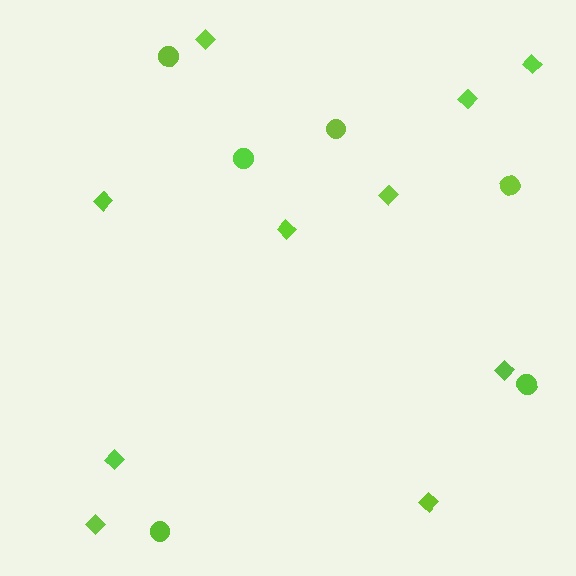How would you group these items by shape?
There are 2 groups: one group of diamonds (10) and one group of circles (6).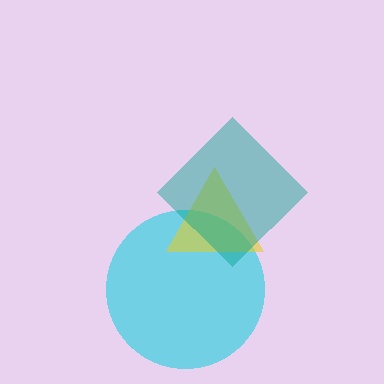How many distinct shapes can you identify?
There are 3 distinct shapes: a cyan circle, a yellow triangle, a teal diamond.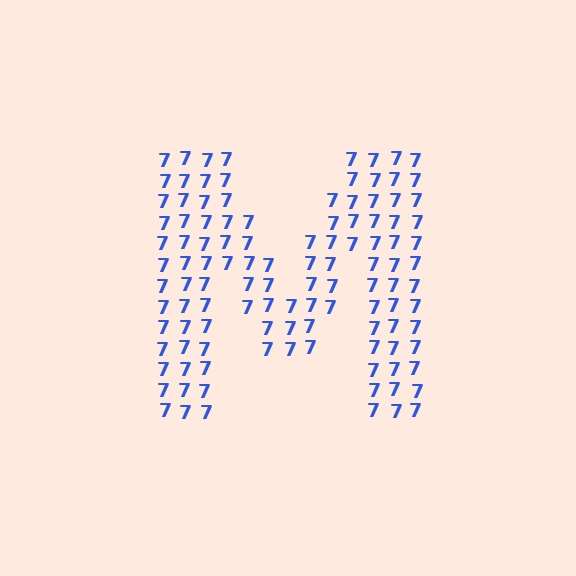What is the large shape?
The large shape is the letter M.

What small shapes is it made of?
It is made of small digit 7's.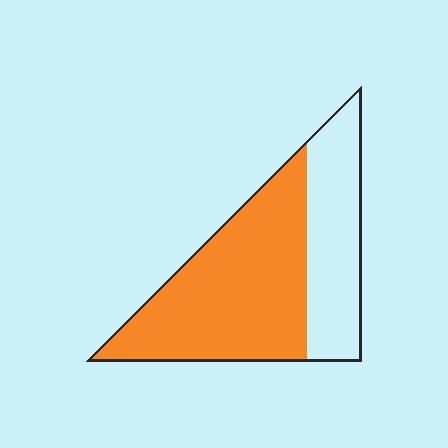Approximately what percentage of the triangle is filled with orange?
Approximately 65%.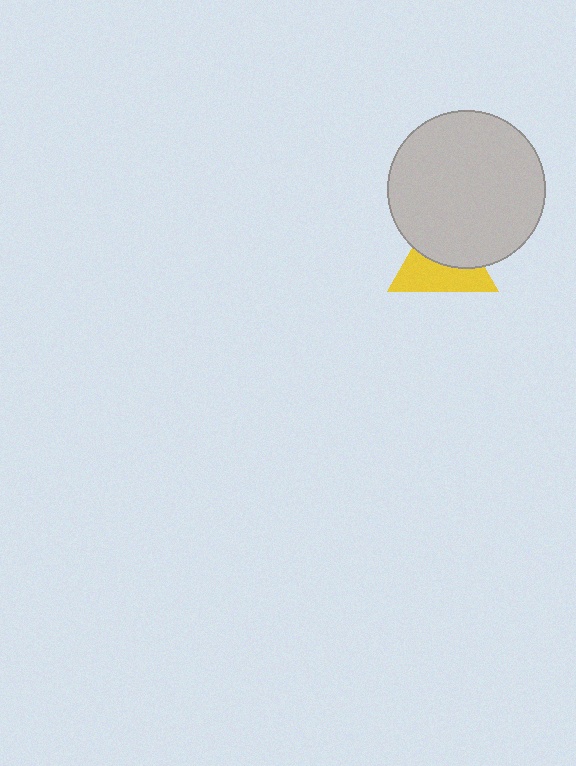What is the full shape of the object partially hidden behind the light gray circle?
The partially hidden object is a yellow triangle.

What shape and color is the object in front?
The object in front is a light gray circle.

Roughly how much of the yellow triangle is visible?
About half of it is visible (roughly 51%).